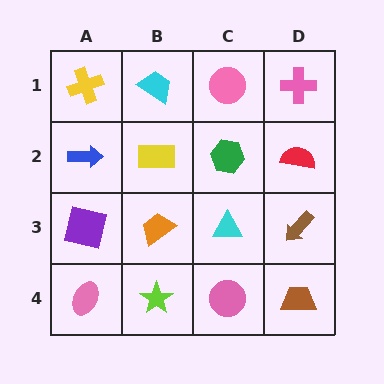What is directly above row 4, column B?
An orange trapezoid.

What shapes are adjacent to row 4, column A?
A purple square (row 3, column A), a lime star (row 4, column B).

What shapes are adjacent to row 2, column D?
A pink cross (row 1, column D), a brown arrow (row 3, column D), a green hexagon (row 2, column C).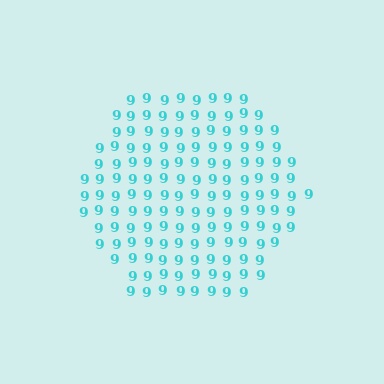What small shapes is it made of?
It is made of small digit 9's.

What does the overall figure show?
The overall figure shows a hexagon.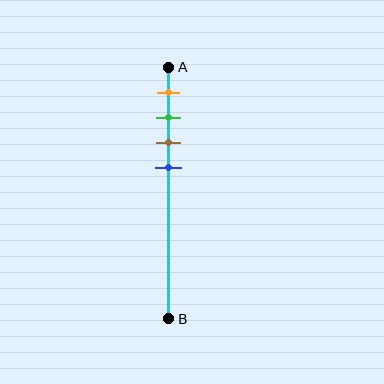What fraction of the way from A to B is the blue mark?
The blue mark is approximately 40% (0.4) of the way from A to B.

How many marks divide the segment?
There are 4 marks dividing the segment.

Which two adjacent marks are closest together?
The green and brown marks are the closest adjacent pair.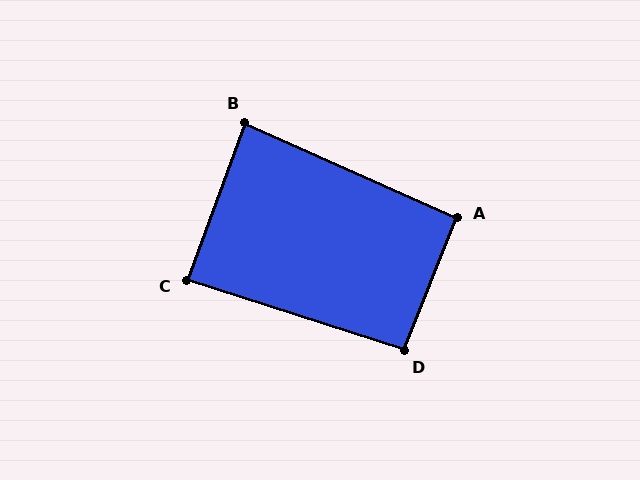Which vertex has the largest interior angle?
D, at approximately 94 degrees.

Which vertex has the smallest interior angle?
B, at approximately 86 degrees.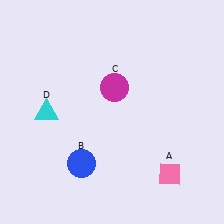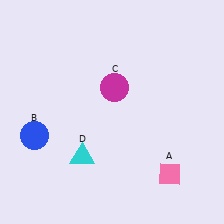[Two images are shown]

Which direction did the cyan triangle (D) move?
The cyan triangle (D) moved down.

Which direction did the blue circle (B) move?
The blue circle (B) moved left.